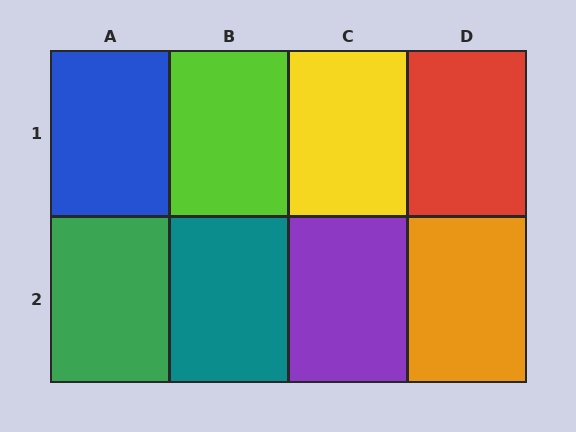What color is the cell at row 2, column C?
Purple.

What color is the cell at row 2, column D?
Orange.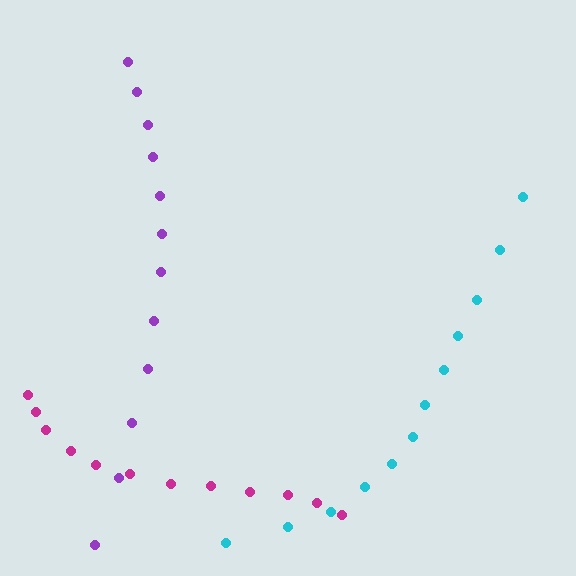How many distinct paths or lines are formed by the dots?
There are 3 distinct paths.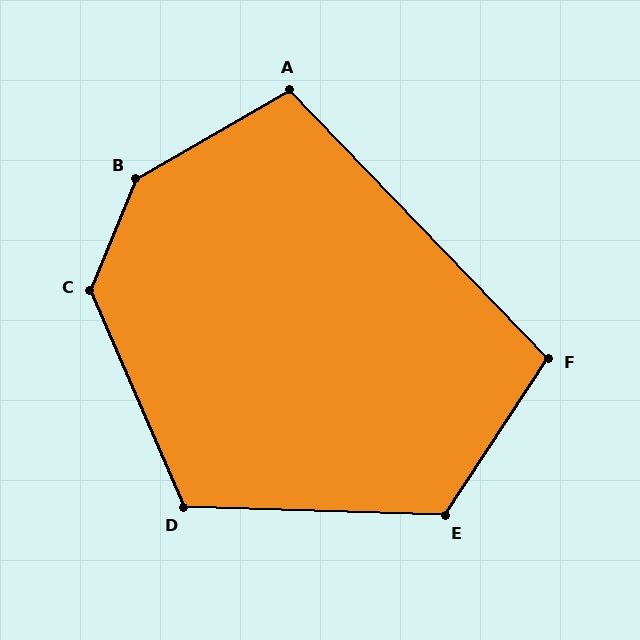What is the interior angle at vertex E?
Approximately 122 degrees (obtuse).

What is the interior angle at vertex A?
Approximately 104 degrees (obtuse).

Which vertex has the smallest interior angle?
F, at approximately 103 degrees.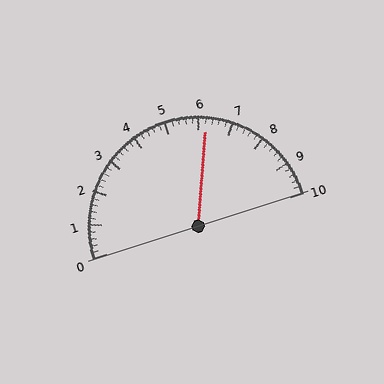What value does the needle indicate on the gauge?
The needle indicates approximately 6.2.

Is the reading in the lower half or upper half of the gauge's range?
The reading is in the upper half of the range (0 to 10).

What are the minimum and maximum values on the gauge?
The gauge ranges from 0 to 10.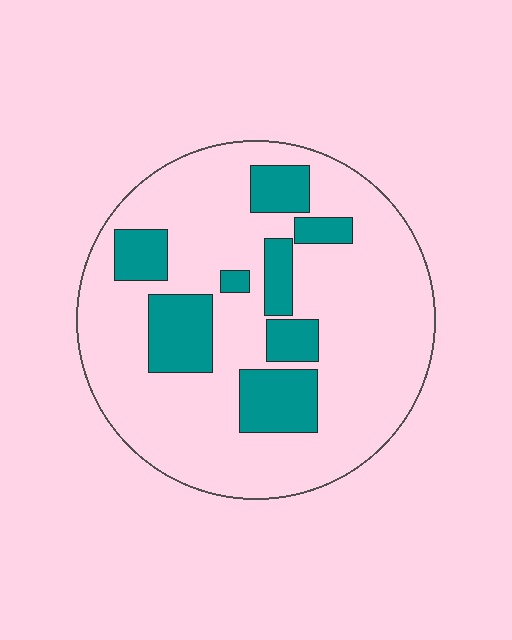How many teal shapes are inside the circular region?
8.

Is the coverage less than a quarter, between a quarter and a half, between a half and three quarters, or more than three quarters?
Less than a quarter.